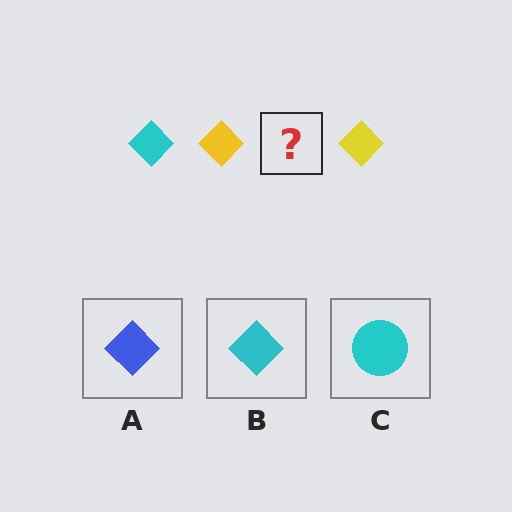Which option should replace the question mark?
Option B.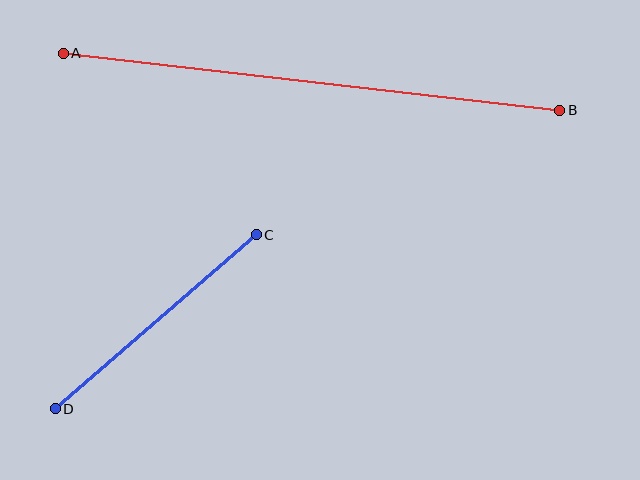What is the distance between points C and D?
The distance is approximately 266 pixels.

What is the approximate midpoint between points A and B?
The midpoint is at approximately (311, 82) pixels.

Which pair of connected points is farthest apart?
Points A and B are farthest apart.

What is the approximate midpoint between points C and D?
The midpoint is at approximately (156, 322) pixels.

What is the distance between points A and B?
The distance is approximately 500 pixels.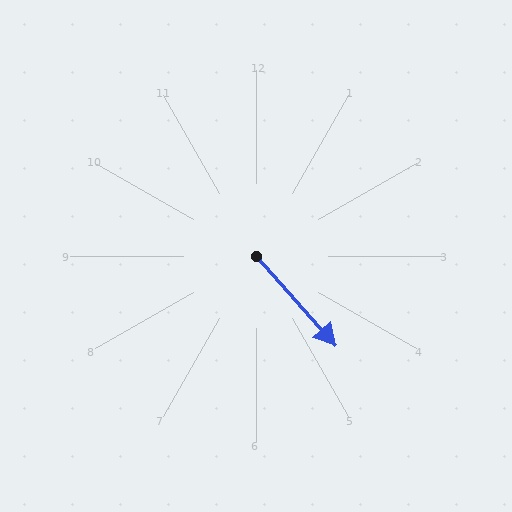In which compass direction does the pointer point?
Southeast.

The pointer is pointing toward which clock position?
Roughly 5 o'clock.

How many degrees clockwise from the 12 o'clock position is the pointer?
Approximately 138 degrees.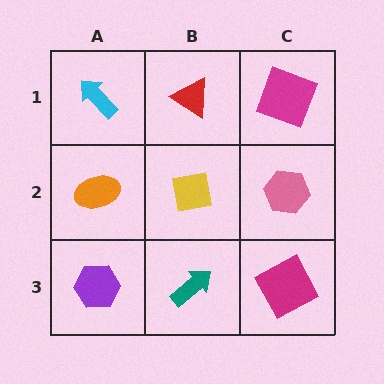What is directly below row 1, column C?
A pink hexagon.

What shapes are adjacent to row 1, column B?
A yellow square (row 2, column B), a cyan arrow (row 1, column A), a magenta square (row 1, column C).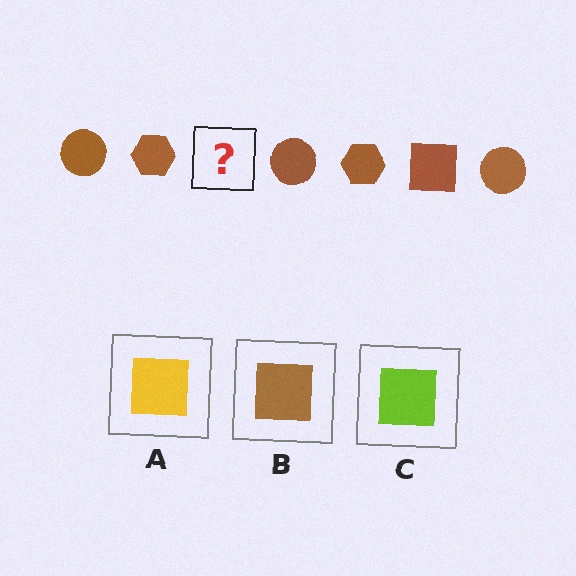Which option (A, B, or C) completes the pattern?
B.